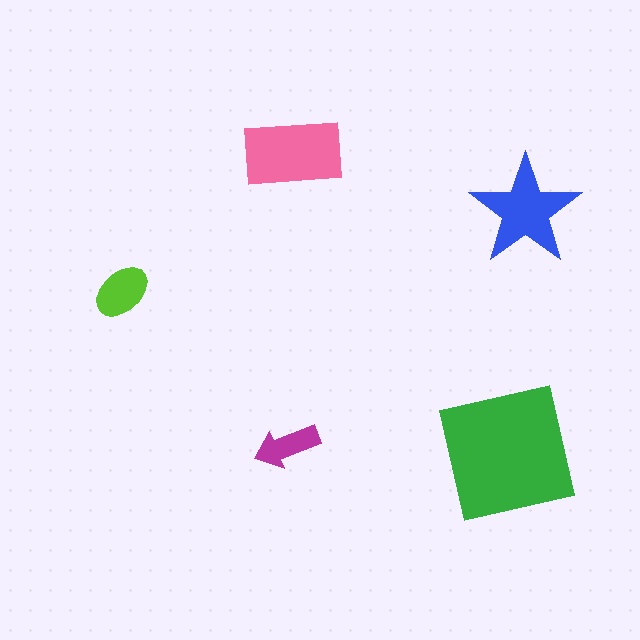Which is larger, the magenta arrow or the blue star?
The blue star.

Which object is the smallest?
The magenta arrow.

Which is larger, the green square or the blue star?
The green square.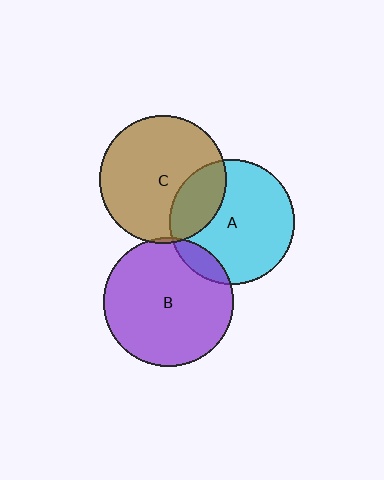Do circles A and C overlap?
Yes.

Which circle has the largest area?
Circle B (purple).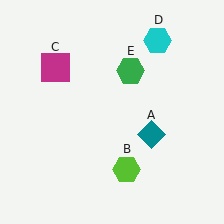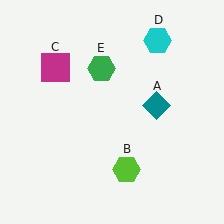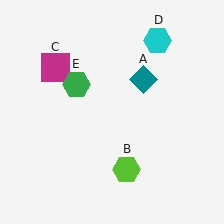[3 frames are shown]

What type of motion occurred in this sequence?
The teal diamond (object A), green hexagon (object E) rotated counterclockwise around the center of the scene.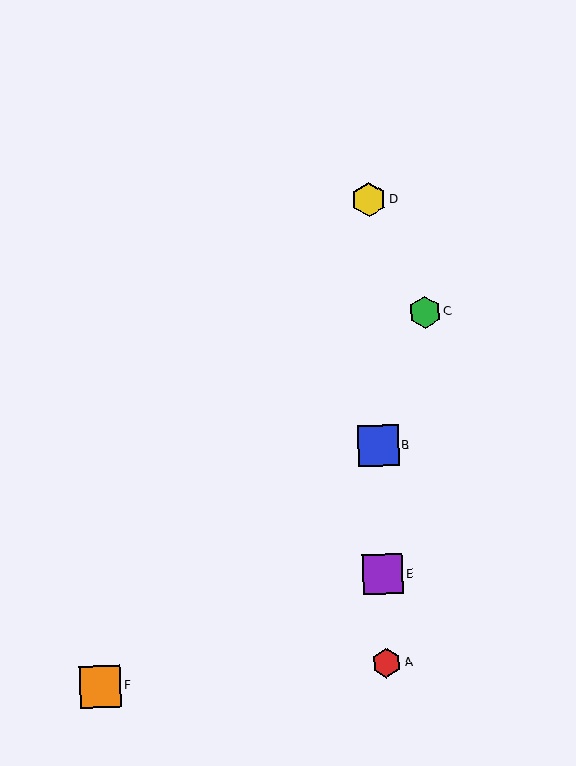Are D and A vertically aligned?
Yes, both are at x≈369.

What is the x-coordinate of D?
Object D is at x≈369.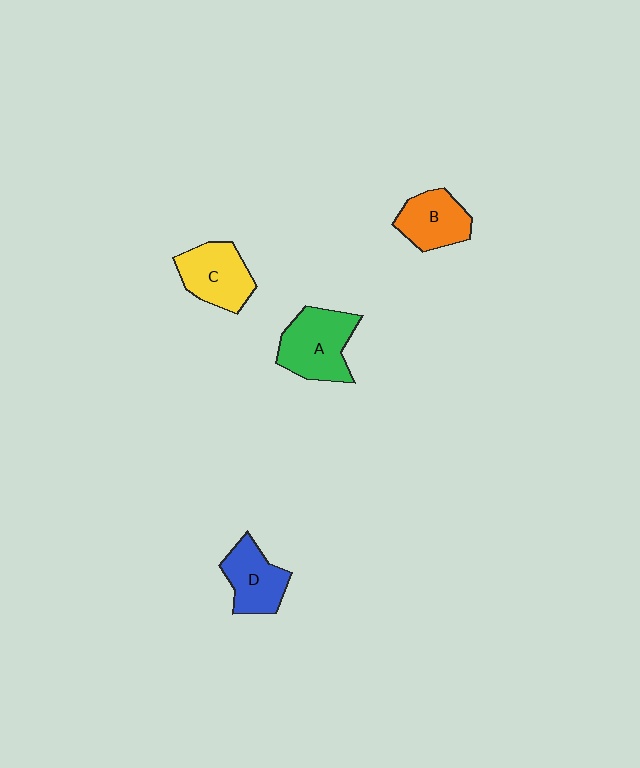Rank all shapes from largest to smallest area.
From largest to smallest: A (green), C (yellow), D (blue), B (orange).